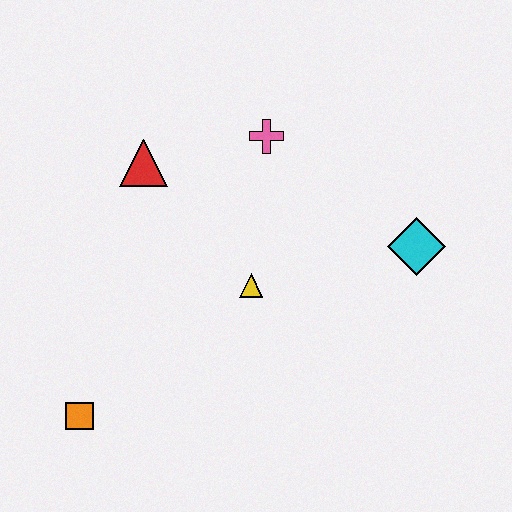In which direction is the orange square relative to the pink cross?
The orange square is below the pink cross.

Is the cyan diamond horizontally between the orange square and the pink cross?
No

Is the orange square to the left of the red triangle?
Yes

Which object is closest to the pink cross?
The red triangle is closest to the pink cross.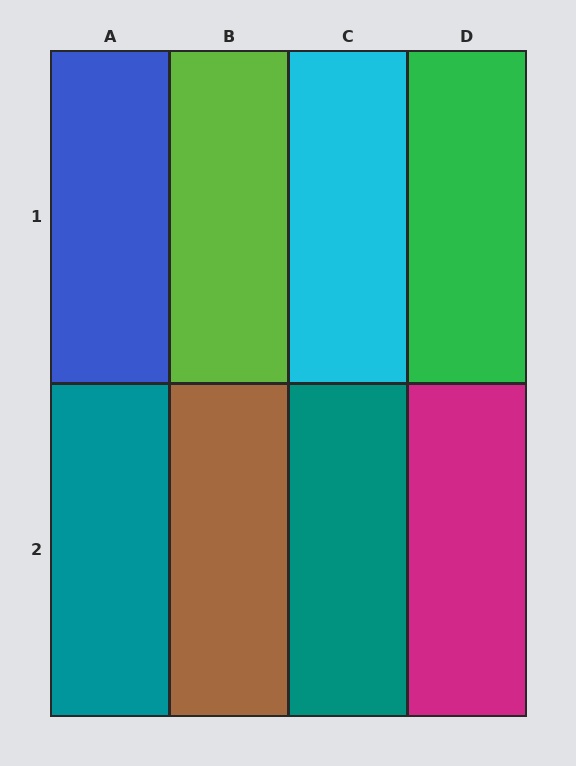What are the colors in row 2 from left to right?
Teal, brown, teal, magenta.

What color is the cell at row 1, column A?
Blue.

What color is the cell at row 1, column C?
Cyan.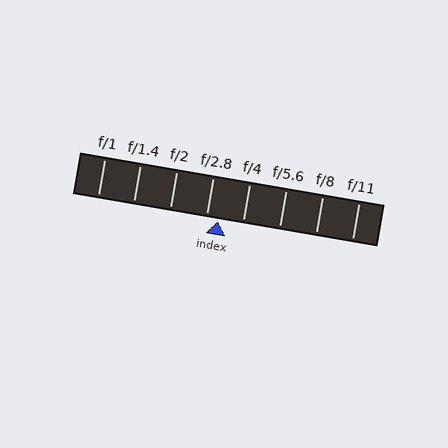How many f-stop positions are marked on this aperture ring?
There are 8 f-stop positions marked.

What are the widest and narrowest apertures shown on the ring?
The widest aperture shown is f/1 and the narrowest is f/11.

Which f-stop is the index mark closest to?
The index mark is closest to f/2.8.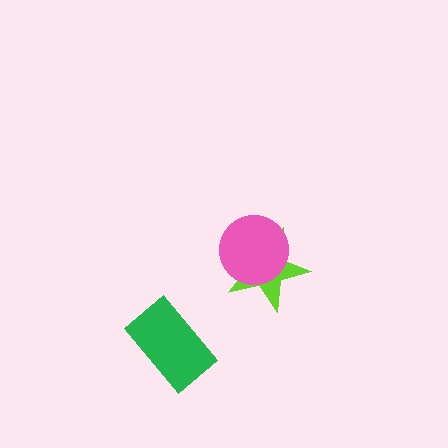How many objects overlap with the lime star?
1 object overlaps with the lime star.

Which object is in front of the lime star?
The pink circle is in front of the lime star.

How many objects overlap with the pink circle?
1 object overlaps with the pink circle.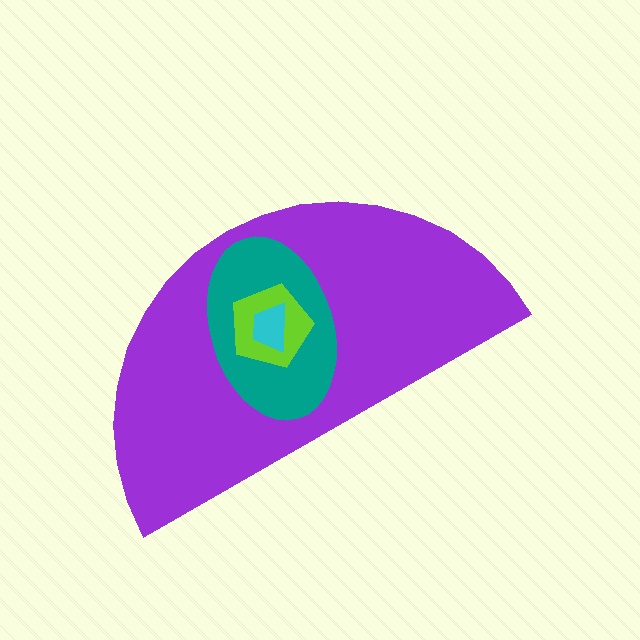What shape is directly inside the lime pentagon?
The cyan trapezoid.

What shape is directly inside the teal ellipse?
The lime pentagon.